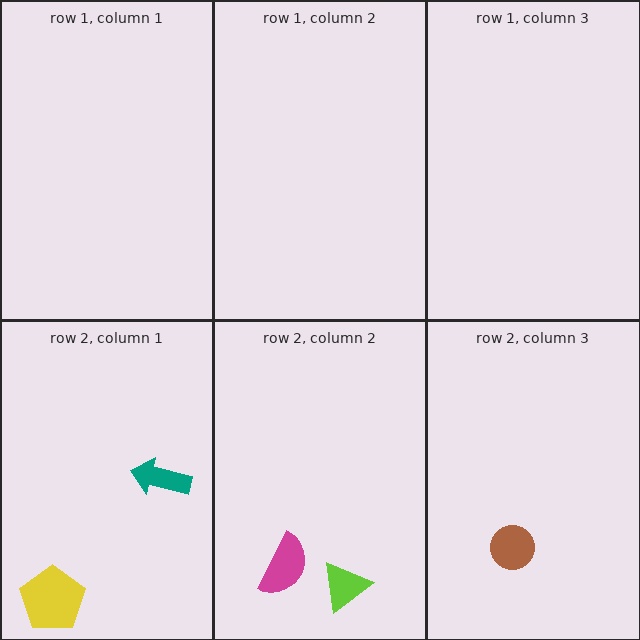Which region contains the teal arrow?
The row 2, column 1 region.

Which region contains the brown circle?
The row 2, column 3 region.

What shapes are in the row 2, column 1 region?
The yellow pentagon, the teal arrow.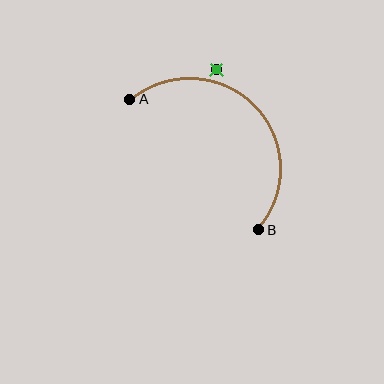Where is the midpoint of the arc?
The arc midpoint is the point on the curve farthest from the straight line joining A and B. It sits above and to the right of that line.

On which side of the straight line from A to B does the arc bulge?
The arc bulges above and to the right of the straight line connecting A and B.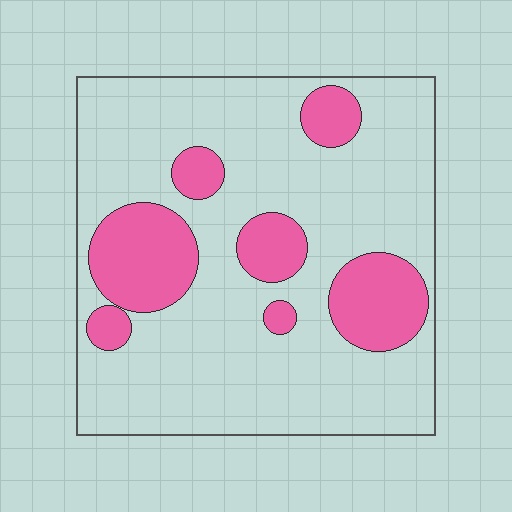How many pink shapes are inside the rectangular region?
7.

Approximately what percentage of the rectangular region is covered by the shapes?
Approximately 25%.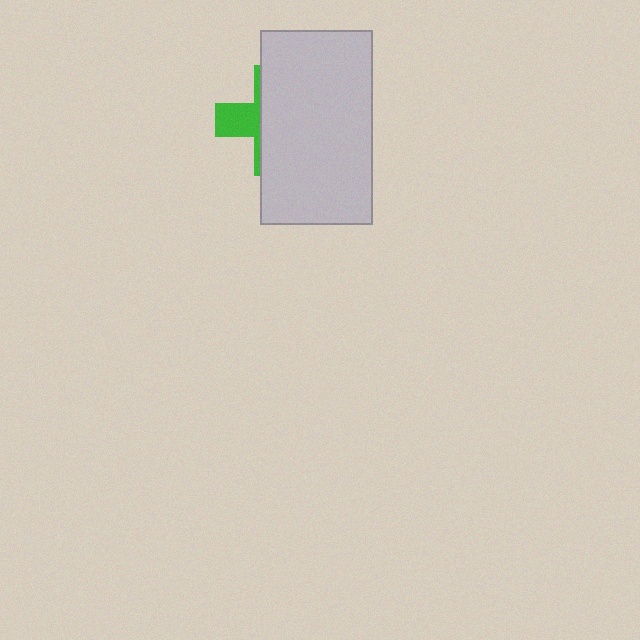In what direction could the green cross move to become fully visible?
The green cross could move left. That would shift it out from behind the light gray rectangle entirely.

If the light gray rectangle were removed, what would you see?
You would see the complete green cross.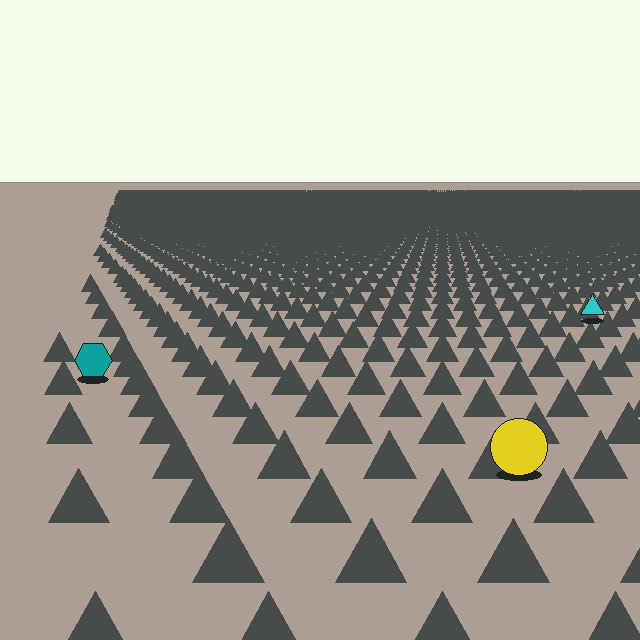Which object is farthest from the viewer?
The cyan triangle is farthest from the viewer. It appears smaller and the ground texture around it is denser.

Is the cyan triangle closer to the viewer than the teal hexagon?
No. The teal hexagon is closer — you can tell from the texture gradient: the ground texture is coarser near it.